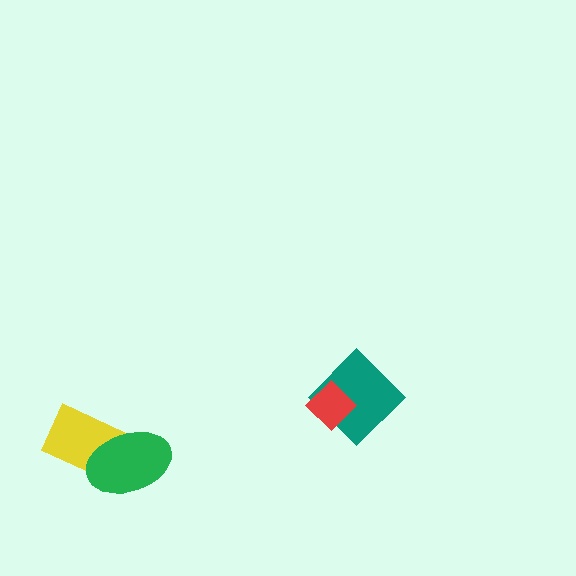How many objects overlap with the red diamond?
1 object overlaps with the red diamond.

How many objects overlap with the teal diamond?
1 object overlaps with the teal diamond.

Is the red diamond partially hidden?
No, no other shape covers it.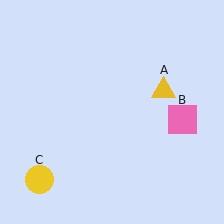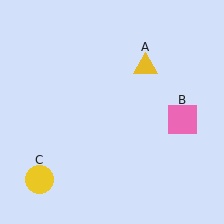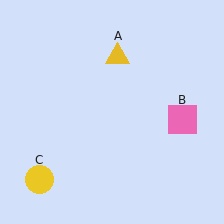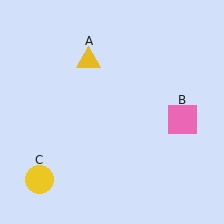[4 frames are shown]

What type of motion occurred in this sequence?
The yellow triangle (object A) rotated counterclockwise around the center of the scene.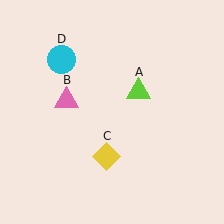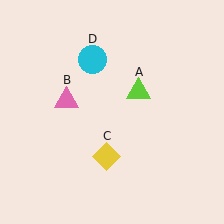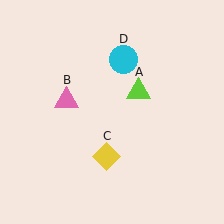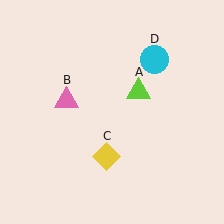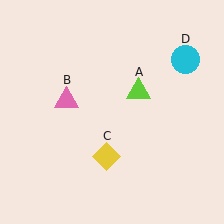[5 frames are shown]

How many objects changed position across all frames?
1 object changed position: cyan circle (object D).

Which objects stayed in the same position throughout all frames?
Lime triangle (object A) and pink triangle (object B) and yellow diamond (object C) remained stationary.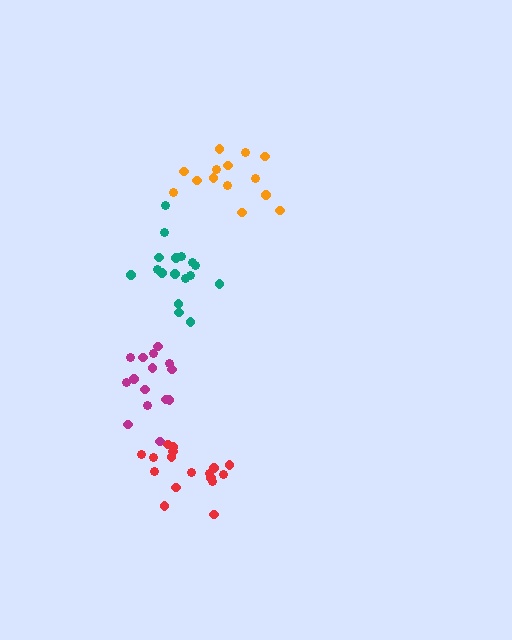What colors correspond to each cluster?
The clusters are colored: magenta, red, teal, orange.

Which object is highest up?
The orange cluster is topmost.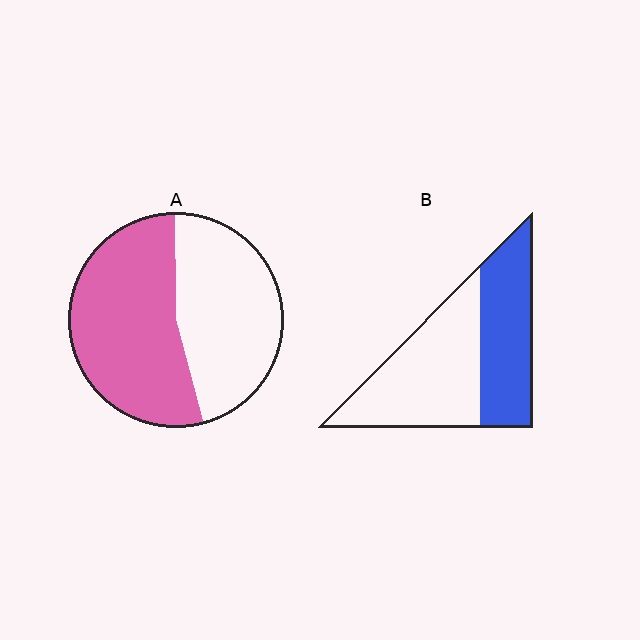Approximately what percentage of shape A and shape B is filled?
A is approximately 55% and B is approximately 45%.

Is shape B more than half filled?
No.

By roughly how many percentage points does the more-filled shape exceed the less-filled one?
By roughly 10 percentage points (A over B).